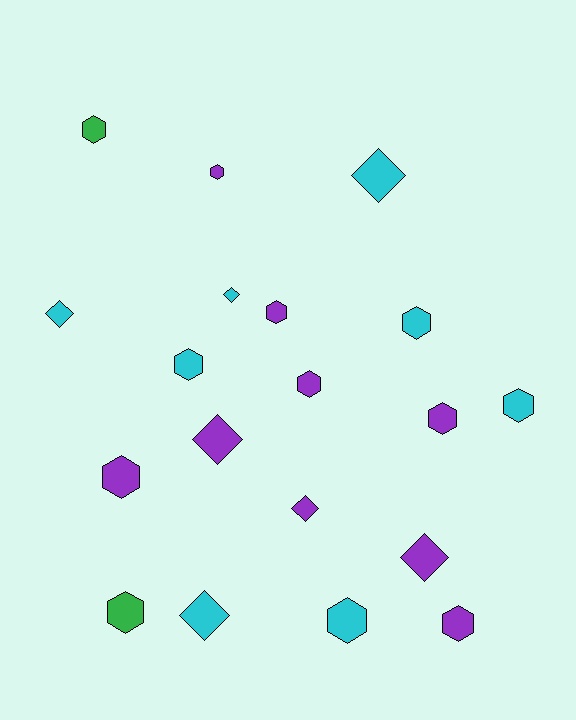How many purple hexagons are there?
There are 6 purple hexagons.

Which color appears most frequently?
Purple, with 9 objects.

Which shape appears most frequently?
Hexagon, with 12 objects.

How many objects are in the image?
There are 19 objects.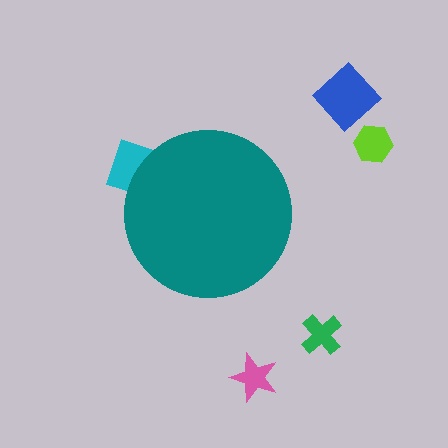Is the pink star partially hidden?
No, the pink star is fully visible.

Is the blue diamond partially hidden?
No, the blue diamond is fully visible.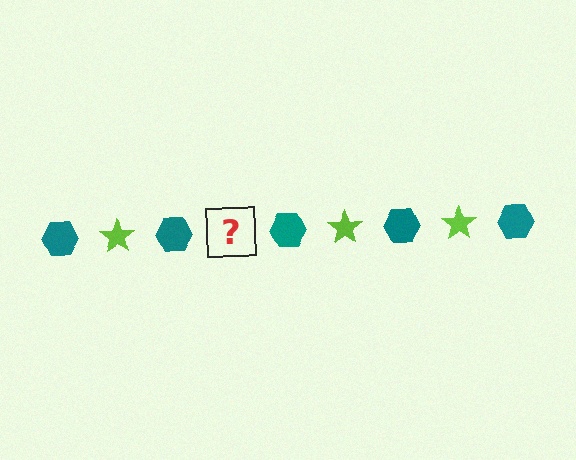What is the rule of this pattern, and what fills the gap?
The rule is that the pattern alternates between teal hexagon and lime star. The gap should be filled with a lime star.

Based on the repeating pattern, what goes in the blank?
The blank should be a lime star.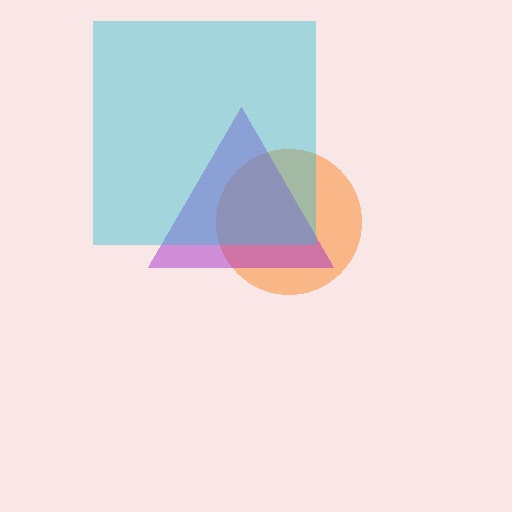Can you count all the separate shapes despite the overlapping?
Yes, there are 3 separate shapes.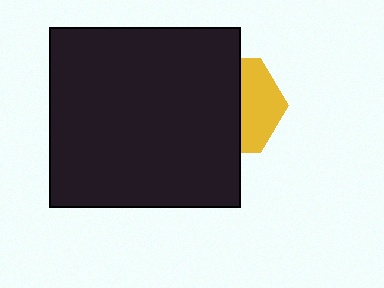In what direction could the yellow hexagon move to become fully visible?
The yellow hexagon could move right. That would shift it out from behind the black rectangle entirely.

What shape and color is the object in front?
The object in front is a black rectangle.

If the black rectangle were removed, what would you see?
You would see the complete yellow hexagon.